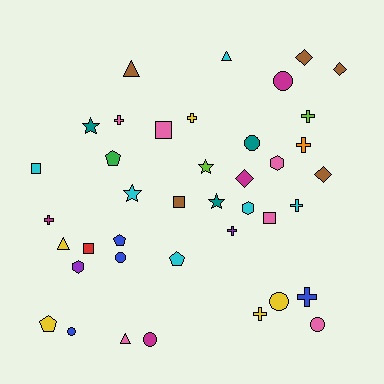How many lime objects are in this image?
There are 2 lime objects.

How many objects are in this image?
There are 40 objects.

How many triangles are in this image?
There are 4 triangles.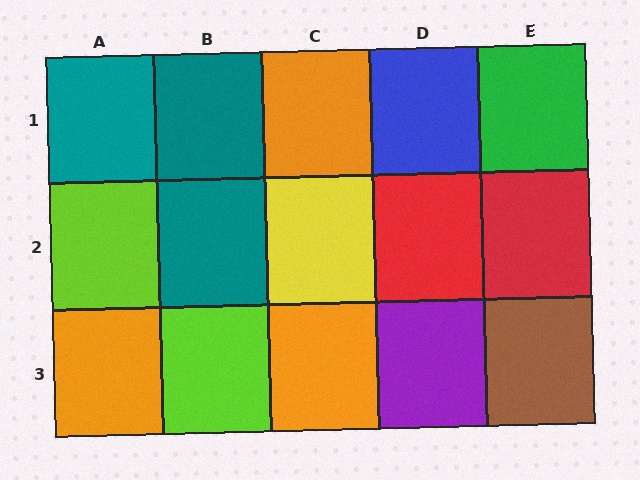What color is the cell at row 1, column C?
Orange.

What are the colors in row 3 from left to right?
Orange, lime, orange, purple, brown.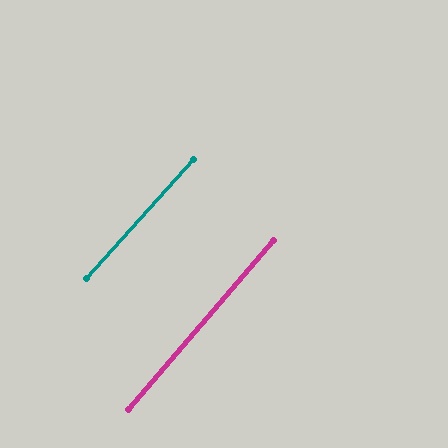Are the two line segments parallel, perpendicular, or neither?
Parallel — their directions differ by only 1.4°.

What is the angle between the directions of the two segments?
Approximately 1 degree.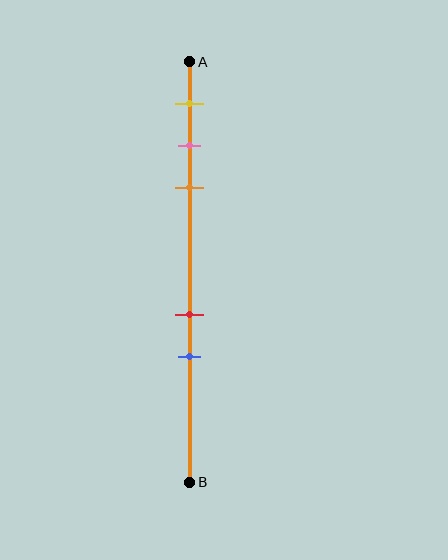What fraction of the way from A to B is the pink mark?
The pink mark is approximately 20% (0.2) of the way from A to B.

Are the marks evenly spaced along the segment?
No, the marks are not evenly spaced.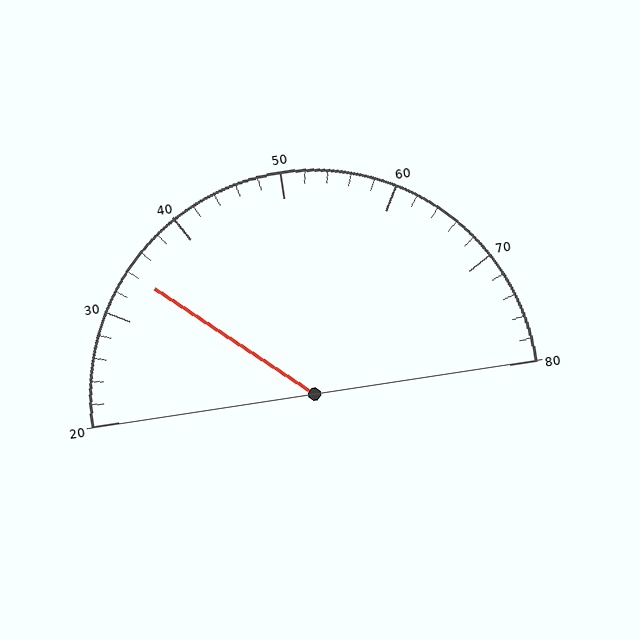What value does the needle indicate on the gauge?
The needle indicates approximately 34.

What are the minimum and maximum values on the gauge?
The gauge ranges from 20 to 80.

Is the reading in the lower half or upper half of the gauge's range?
The reading is in the lower half of the range (20 to 80).